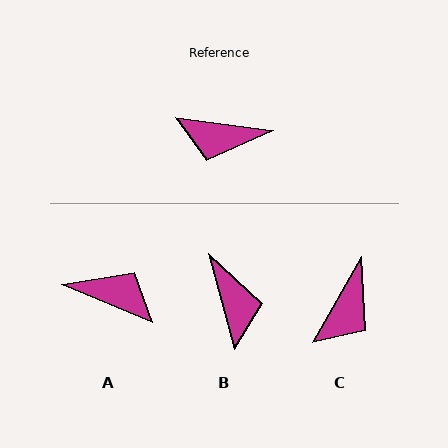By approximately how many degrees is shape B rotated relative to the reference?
Approximately 113 degrees counter-clockwise.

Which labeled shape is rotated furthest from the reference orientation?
A, about 165 degrees away.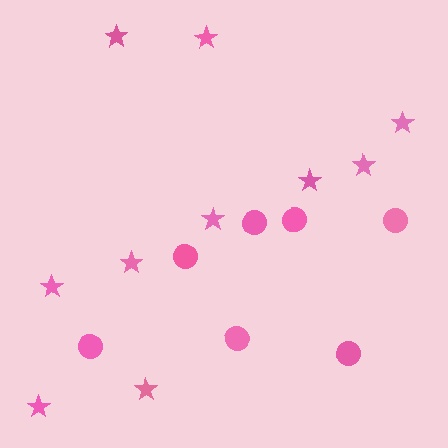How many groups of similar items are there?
There are 2 groups: one group of stars (10) and one group of circles (7).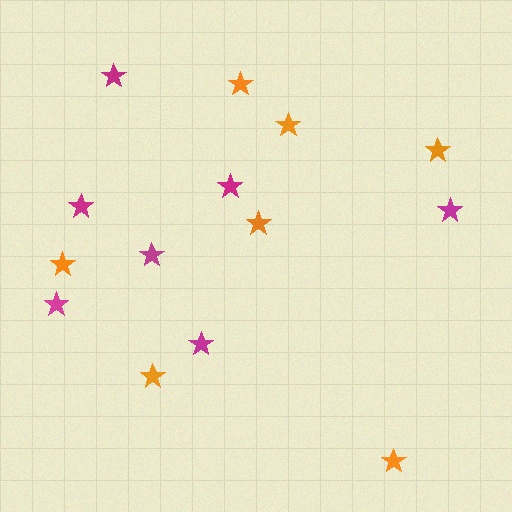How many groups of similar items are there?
There are 2 groups: one group of orange stars (7) and one group of magenta stars (7).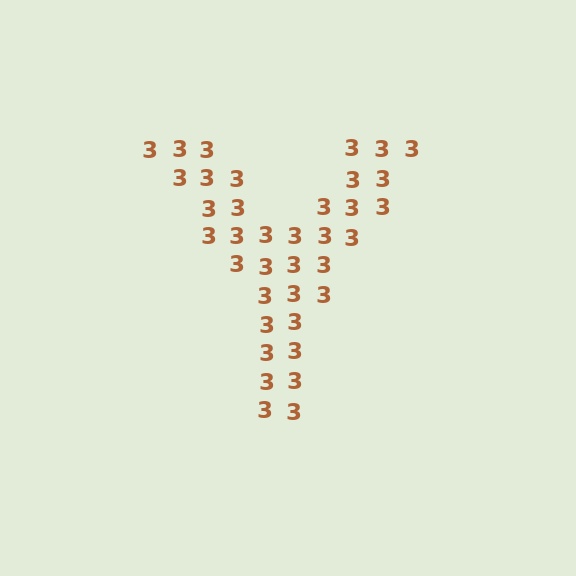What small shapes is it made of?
It is made of small digit 3's.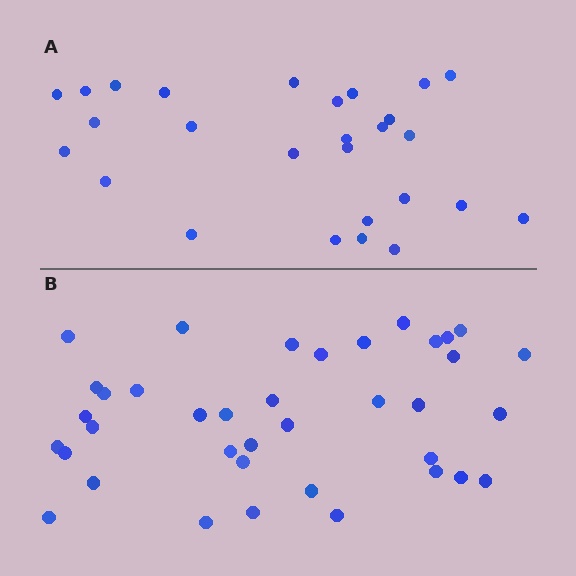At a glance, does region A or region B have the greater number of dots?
Region B (the bottom region) has more dots.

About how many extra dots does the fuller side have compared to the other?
Region B has roughly 12 or so more dots than region A.